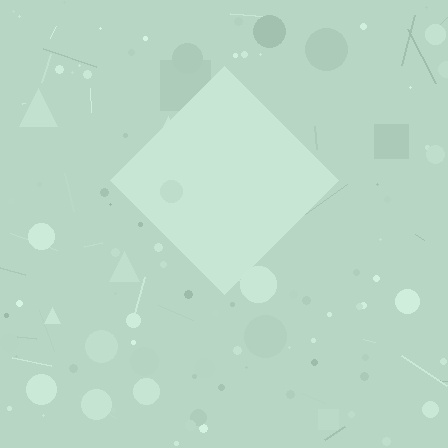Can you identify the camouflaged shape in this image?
The camouflaged shape is a diamond.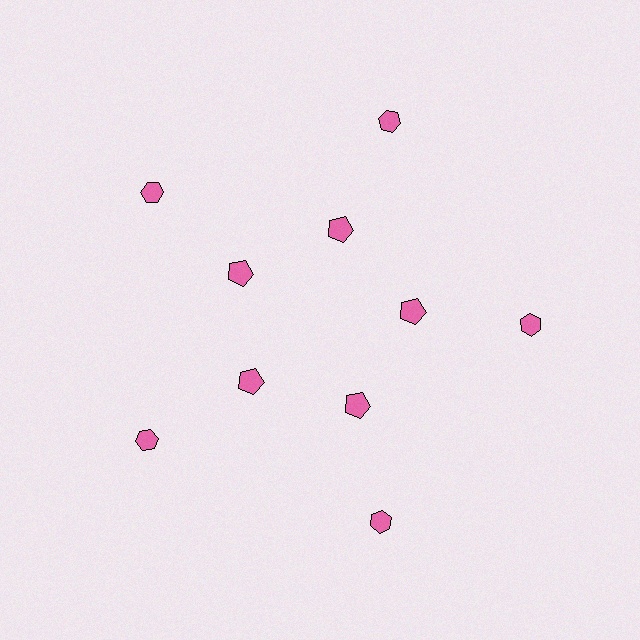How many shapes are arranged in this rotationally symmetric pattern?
There are 10 shapes, arranged in 5 groups of 2.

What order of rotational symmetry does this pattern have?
This pattern has 5-fold rotational symmetry.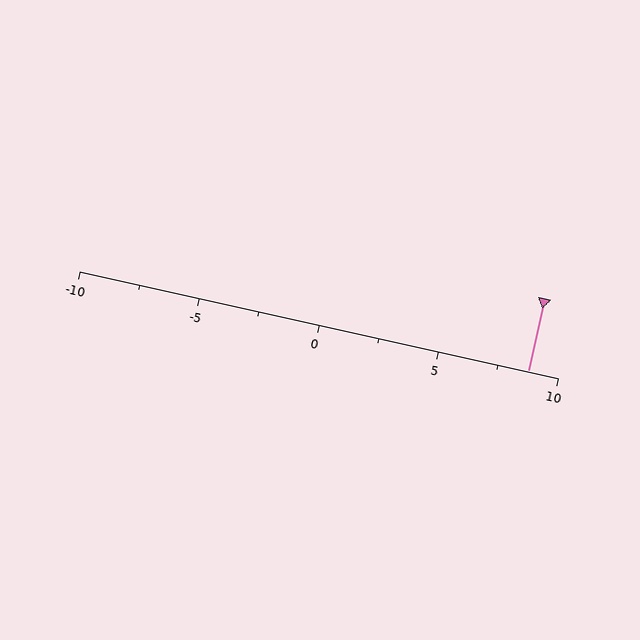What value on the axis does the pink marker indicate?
The marker indicates approximately 8.8.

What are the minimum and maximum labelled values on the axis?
The axis runs from -10 to 10.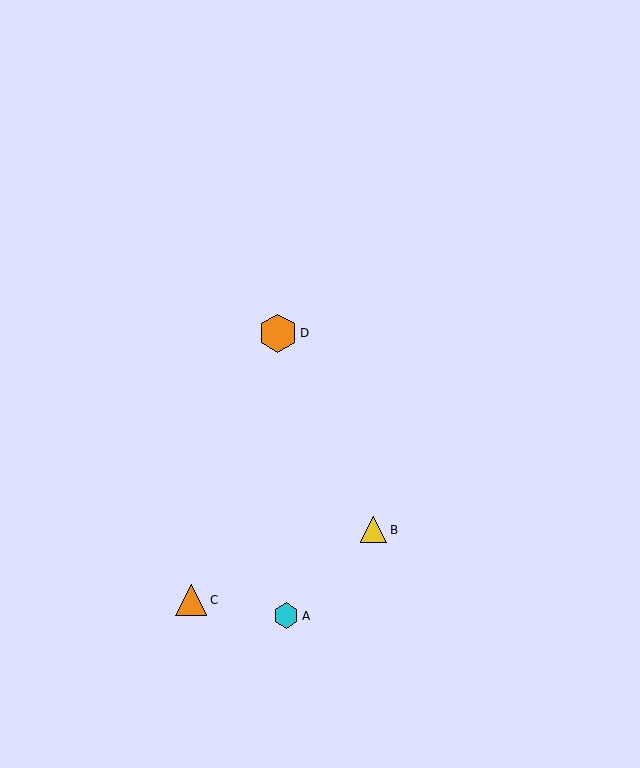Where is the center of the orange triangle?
The center of the orange triangle is at (191, 600).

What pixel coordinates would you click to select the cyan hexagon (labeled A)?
Click at (286, 616) to select the cyan hexagon A.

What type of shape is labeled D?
Shape D is an orange hexagon.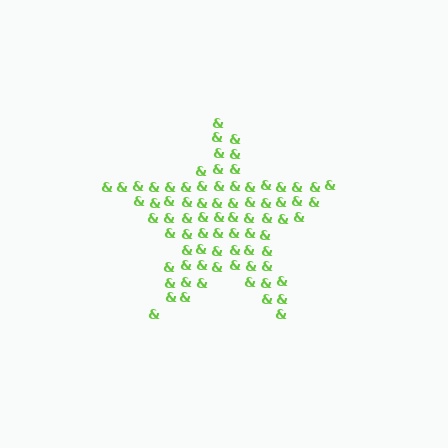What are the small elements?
The small elements are ampersands.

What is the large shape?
The large shape is a star.